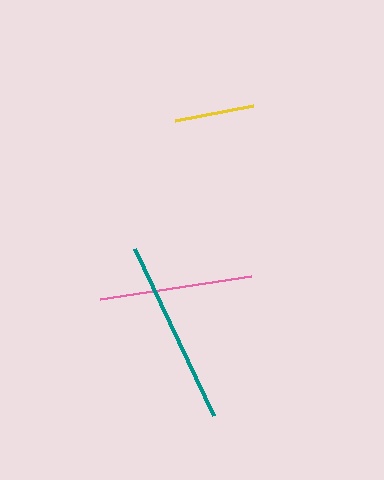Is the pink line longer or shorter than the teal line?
The teal line is longer than the pink line.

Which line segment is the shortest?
The yellow line is the shortest at approximately 79 pixels.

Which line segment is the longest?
The teal line is the longest at approximately 184 pixels.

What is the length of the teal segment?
The teal segment is approximately 184 pixels long.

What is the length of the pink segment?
The pink segment is approximately 153 pixels long.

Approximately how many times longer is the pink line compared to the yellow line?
The pink line is approximately 1.9 times the length of the yellow line.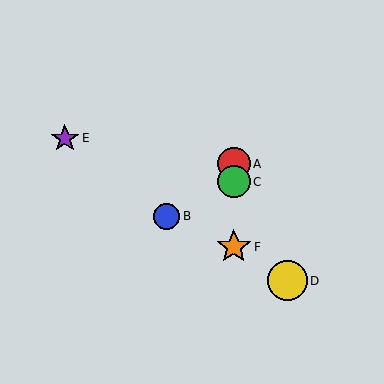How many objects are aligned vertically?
3 objects (A, C, F) are aligned vertically.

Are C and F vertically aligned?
Yes, both are at x≈234.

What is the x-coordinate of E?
Object E is at x≈65.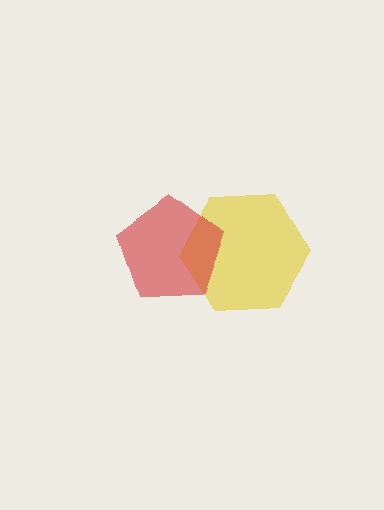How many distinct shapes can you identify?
There are 2 distinct shapes: a yellow hexagon, a red pentagon.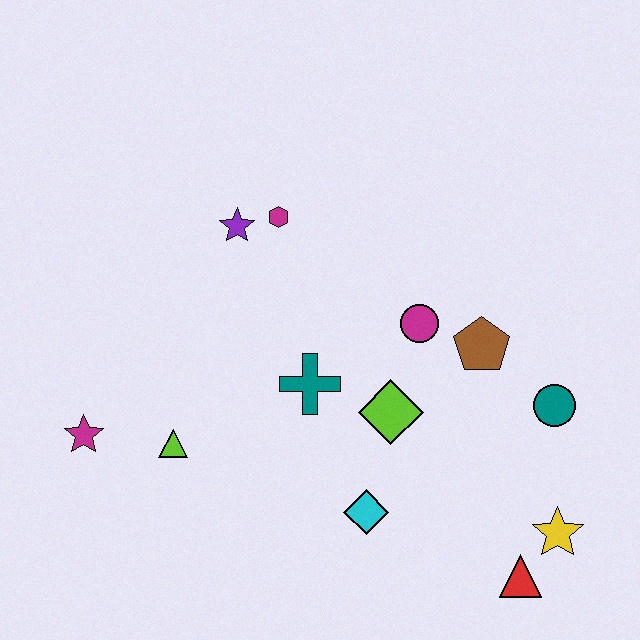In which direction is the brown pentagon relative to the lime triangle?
The brown pentagon is to the right of the lime triangle.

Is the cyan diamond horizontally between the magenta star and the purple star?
No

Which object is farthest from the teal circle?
The magenta star is farthest from the teal circle.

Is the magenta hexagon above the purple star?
Yes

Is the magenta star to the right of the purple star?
No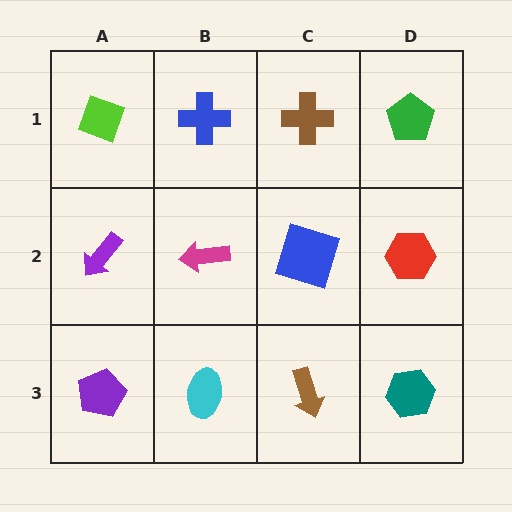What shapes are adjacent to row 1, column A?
A purple arrow (row 2, column A), a blue cross (row 1, column B).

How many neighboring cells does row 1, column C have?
3.